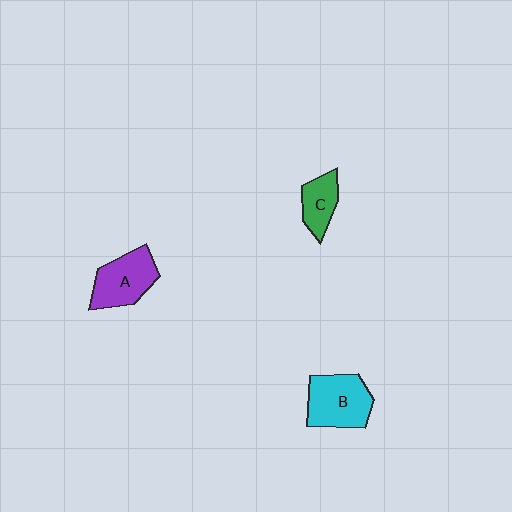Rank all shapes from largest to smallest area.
From largest to smallest: B (cyan), A (purple), C (green).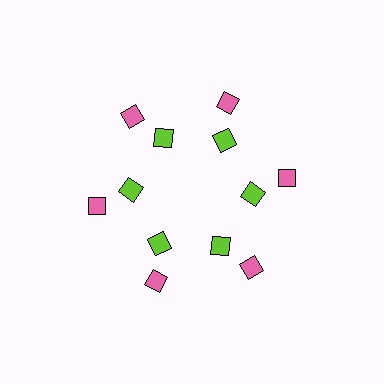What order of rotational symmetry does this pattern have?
This pattern has 6-fold rotational symmetry.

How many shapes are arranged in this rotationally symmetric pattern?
There are 12 shapes, arranged in 6 groups of 2.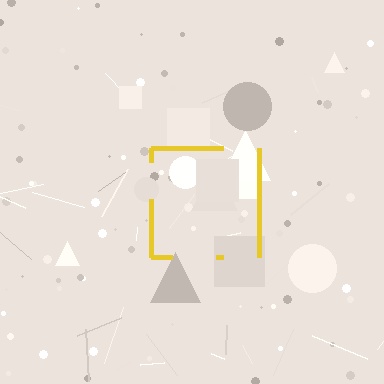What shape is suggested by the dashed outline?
The dashed outline suggests a square.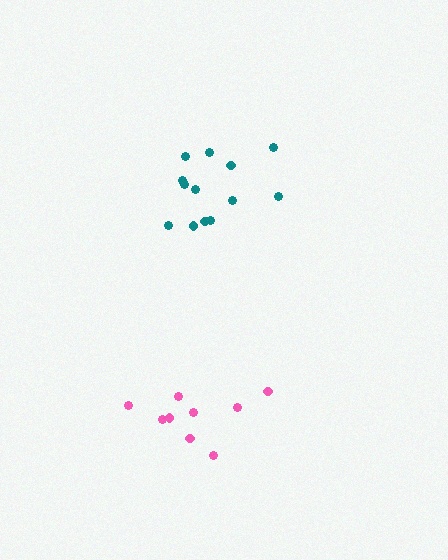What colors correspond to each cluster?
The clusters are colored: teal, pink.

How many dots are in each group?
Group 1: 13 dots, Group 2: 9 dots (22 total).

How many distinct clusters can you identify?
There are 2 distinct clusters.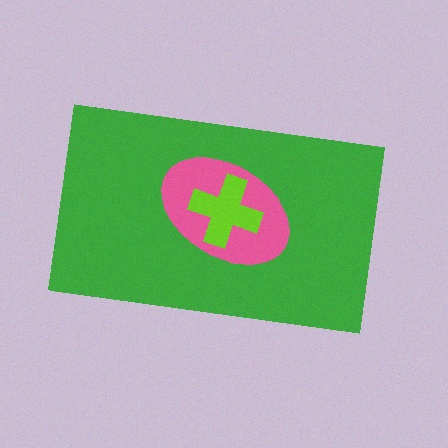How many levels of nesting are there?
3.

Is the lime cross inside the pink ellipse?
Yes.